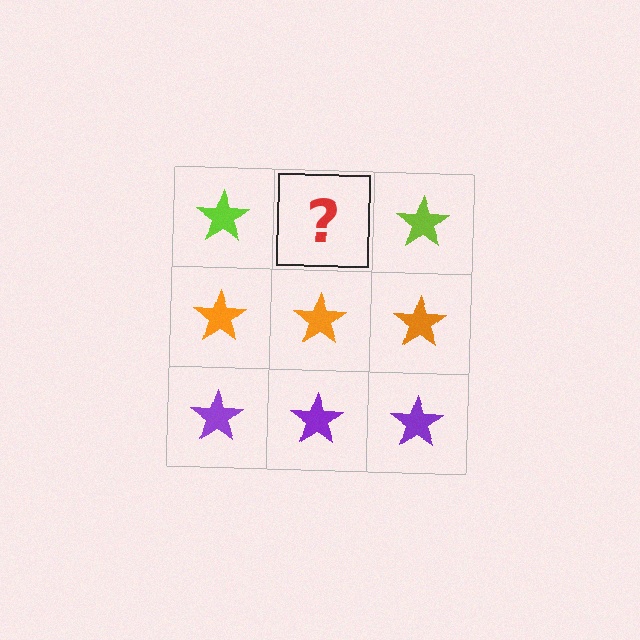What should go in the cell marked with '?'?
The missing cell should contain a lime star.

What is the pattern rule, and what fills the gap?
The rule is that each row has a consistent color. The gap should be filled with a lime star.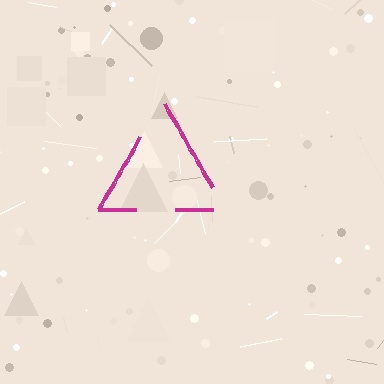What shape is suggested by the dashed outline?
The dashed outline suggests a triangle.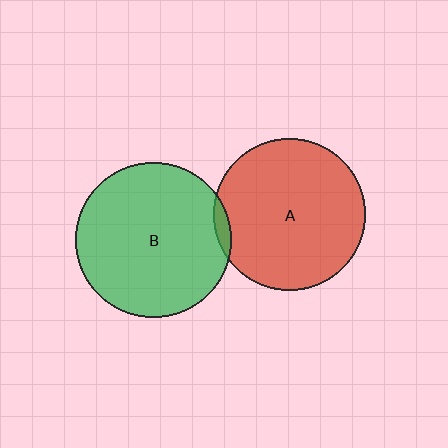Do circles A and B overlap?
Yes.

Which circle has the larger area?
Circle B (green).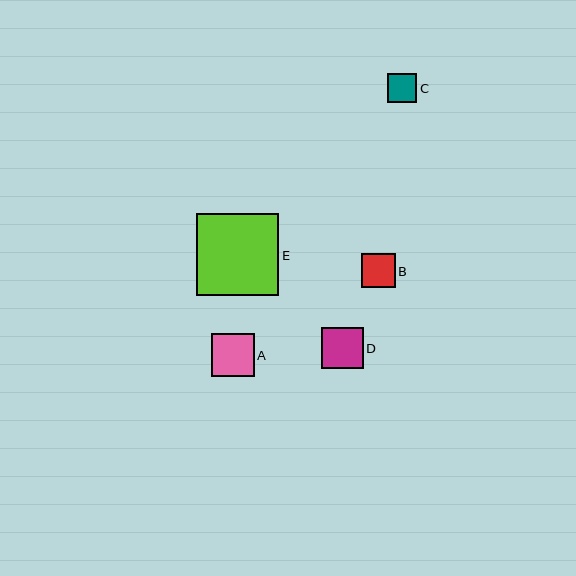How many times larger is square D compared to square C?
Square D is approximately 1.4 times the size of square C.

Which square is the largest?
Square E is the largest with a size of approximately 82 pixels.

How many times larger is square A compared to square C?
Square A is approximately 1.4 times the size of square C.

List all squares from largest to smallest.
From largest to smallest: E, A, D, B, C.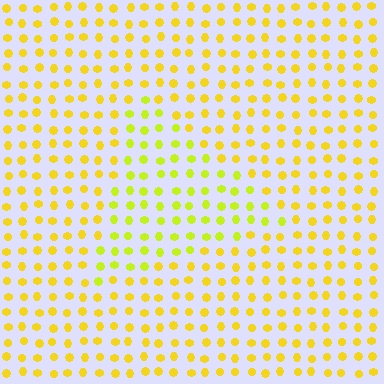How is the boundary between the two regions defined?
The boundary is defined purely by a slight shift in hue (about 23 degrees). Spacing, size, and orientation are identical on both sides.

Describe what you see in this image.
The image is filled with small yellow elements in a uniform arrangement. A triangle-shaped region is visible where the elements are tinted to a slightly different hue, forming a subtle color boundary.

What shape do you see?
I see a triangle.